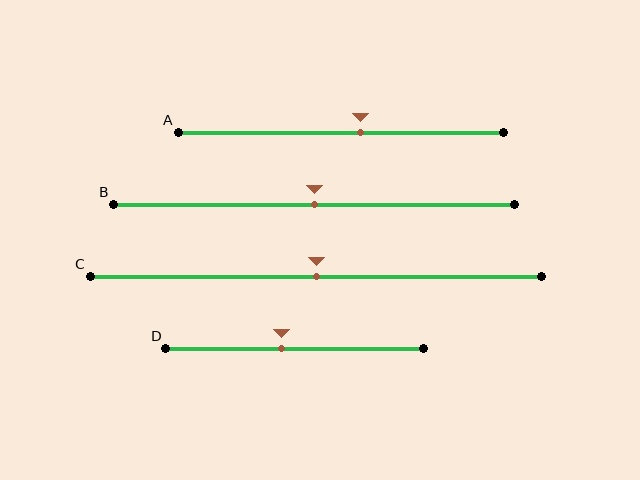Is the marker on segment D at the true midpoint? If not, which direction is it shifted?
No, the marker on segment D is shifted to the left by about 5% of the segment length.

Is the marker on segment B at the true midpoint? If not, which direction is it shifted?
Yes, the marker on segment B is at the true midpoint.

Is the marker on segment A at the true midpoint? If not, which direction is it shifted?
No, the marker on segment A is shifted to the right by about 6% of the segment length.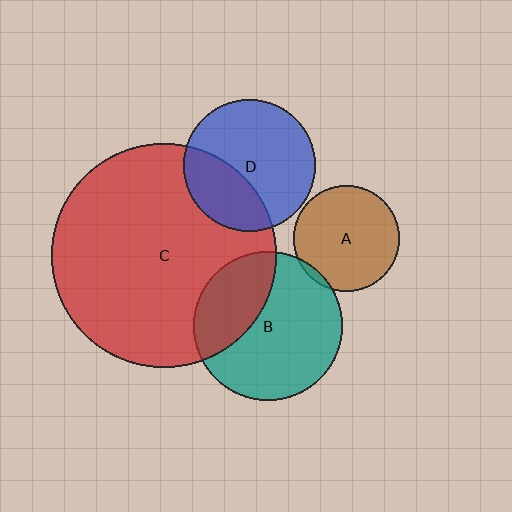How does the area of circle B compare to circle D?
Approximately 1.3 times.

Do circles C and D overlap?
Yes.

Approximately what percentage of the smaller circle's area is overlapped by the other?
Approximately 35%.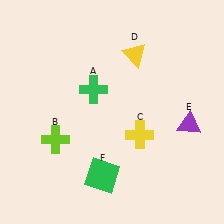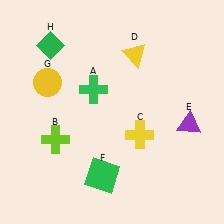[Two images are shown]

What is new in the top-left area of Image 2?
A yellow circle (G) was added in the top-left area of Image 2.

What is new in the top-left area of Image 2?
A green diamond (H) was added in the top-left area of Image 2.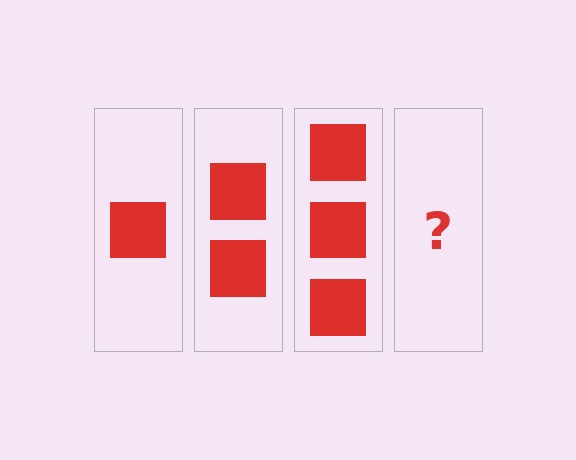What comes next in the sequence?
The next element should be 4 squares.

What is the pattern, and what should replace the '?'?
The pattern is that each step adds one more square. The '?' should be 4 squares.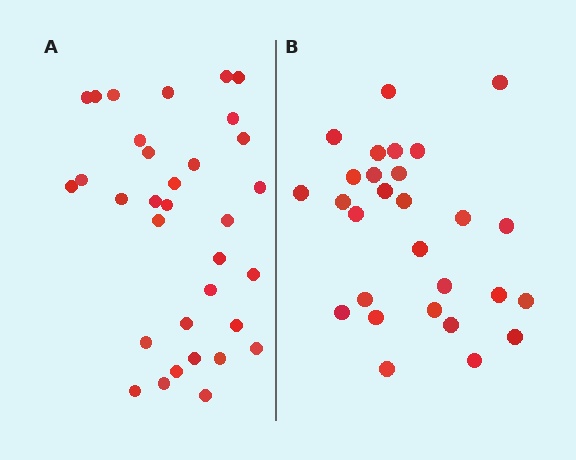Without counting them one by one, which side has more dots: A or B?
Region A (the left region) has more dots.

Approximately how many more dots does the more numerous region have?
Region A has about 5 more dots than region B.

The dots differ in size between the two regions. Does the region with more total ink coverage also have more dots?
No. Region B has more total ink coverage because its dots are larger, but region A actually contains more individual dots. Total area can be misleading — the number of items is what matters here.